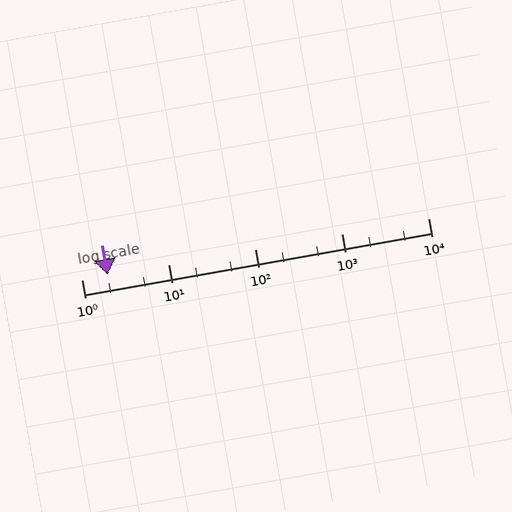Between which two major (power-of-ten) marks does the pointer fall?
The pointer is between 1 and 10.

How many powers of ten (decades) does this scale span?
The scale spans 4 decades, from 1 to 10000.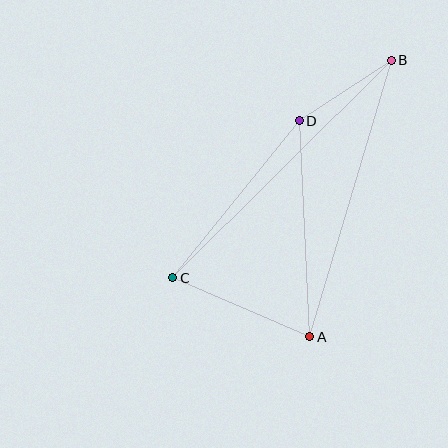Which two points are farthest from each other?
Points B and C are farthest from each other.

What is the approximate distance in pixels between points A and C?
The distance between A and C is approximately 149 pixels.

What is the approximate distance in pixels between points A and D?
The distance between A and D is approximately 216 pixels.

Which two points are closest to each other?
Points B and D are closest to each other.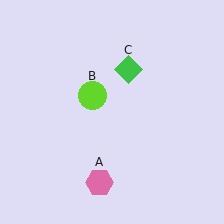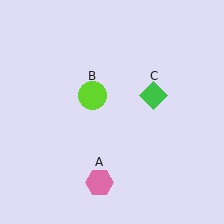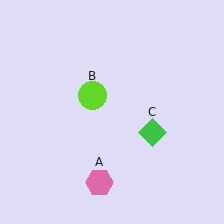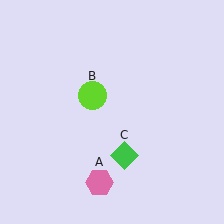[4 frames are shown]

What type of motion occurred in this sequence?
The green diamond (object C) rotated clockwise around the center of the scene.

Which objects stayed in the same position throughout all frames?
Pink hexagon (object A) and lime circle (object B) remained stationary.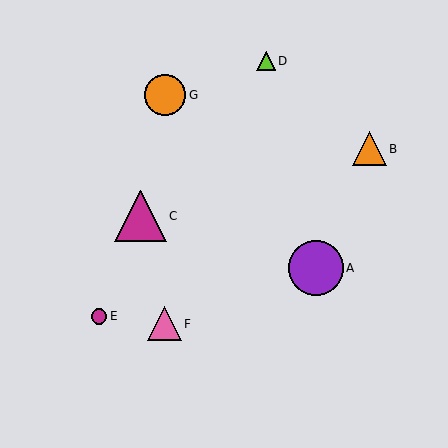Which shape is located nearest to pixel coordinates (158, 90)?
The orange circle (labeled G) at (165, 95) is nearest to that location.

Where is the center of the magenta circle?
The center of the magenta circle is at (99, 316).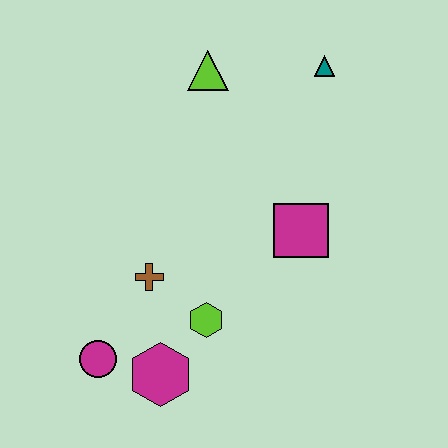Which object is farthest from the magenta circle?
The teal triangle is farthest from the magenta circle.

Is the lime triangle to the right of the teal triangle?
No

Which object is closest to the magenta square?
The lime hexagon is closest to the magenta square.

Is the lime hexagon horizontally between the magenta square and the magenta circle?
Yes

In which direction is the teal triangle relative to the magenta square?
The teal triangle is above the magenta square.